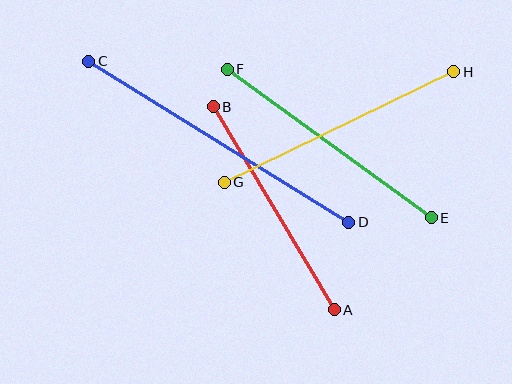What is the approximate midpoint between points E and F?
The midpoint is at approximately (329, 144) pixels.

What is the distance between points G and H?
The distance is approximately 255 pixels.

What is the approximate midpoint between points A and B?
The midpoint is at approximately (274, 208) pixels.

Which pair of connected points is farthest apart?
Points C and D are farthest apart.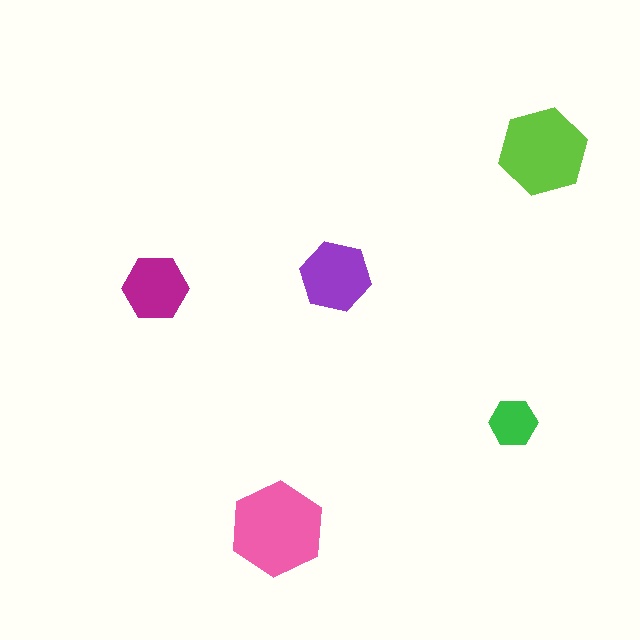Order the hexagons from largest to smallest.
the pink one, the lime one, the purple one, the magenta one, the green one.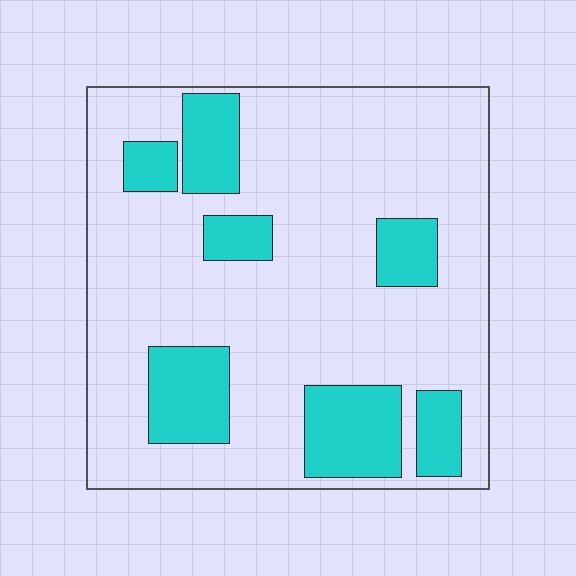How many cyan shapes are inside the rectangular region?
7.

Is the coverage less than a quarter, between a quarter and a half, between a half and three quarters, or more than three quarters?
Less than a quarter.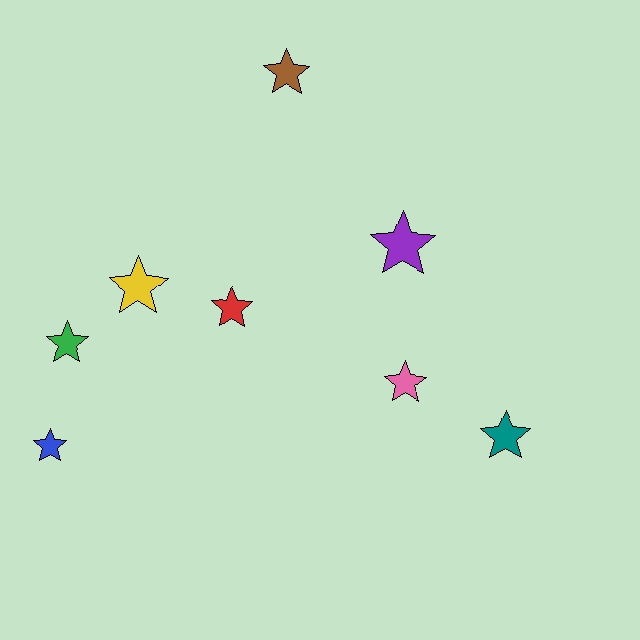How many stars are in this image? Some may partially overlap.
There are 8 stars.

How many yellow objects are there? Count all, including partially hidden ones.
There is 1 yellow object.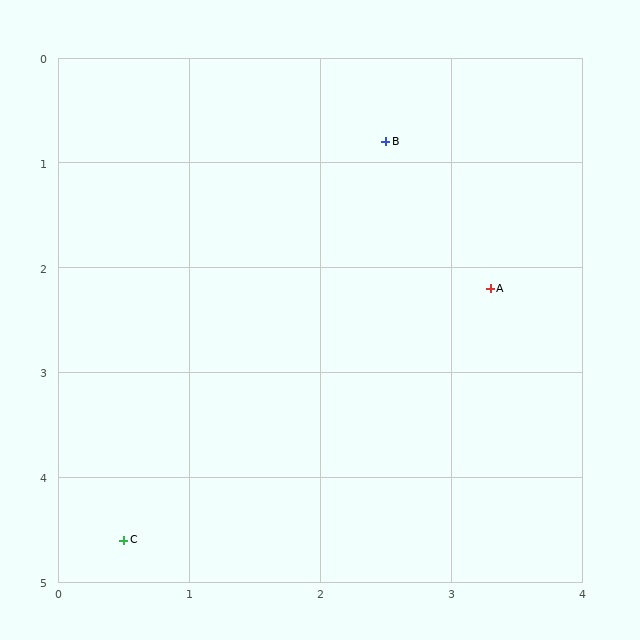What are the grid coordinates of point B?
Point B is at approximately (2.5, 0.8).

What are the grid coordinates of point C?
Point C is at approximately (0.5, 4.6).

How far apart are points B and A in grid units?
Points B and A are about 1.6 grid units apart.